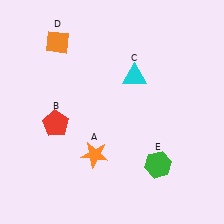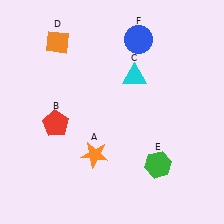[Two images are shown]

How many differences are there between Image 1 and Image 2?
There is 1 difference between the two images.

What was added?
A blue circle (F) was added in Image 2.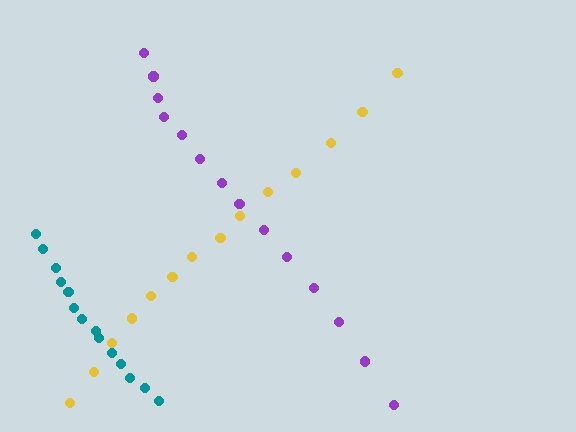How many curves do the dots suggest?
There are 3 distinct paths.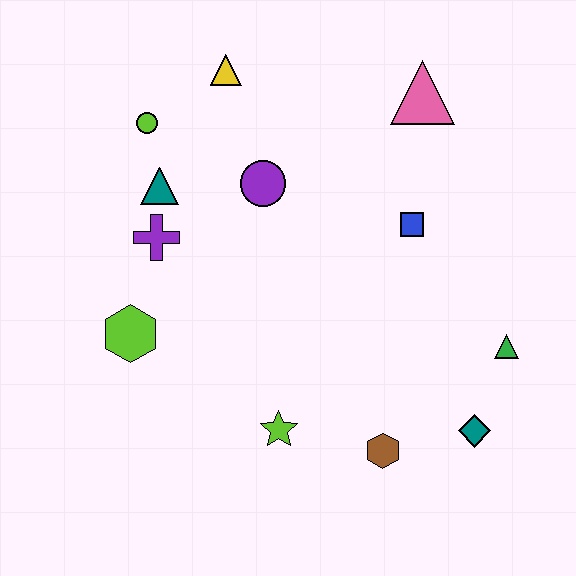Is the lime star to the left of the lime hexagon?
No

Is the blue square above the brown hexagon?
Yes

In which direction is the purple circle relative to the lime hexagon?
The purple circle is above the lime hexagon.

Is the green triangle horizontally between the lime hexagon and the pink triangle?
No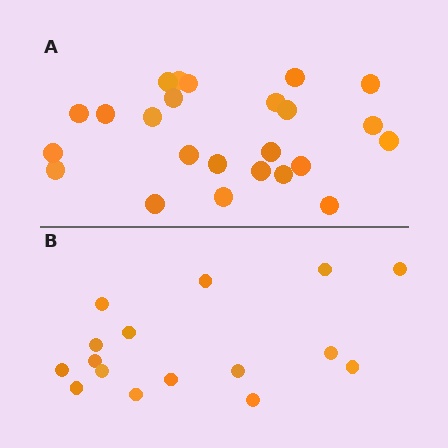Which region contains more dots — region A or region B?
Region A (the top region) has more dots.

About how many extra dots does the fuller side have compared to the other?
Region A has roughly 8 or so more dots than region B.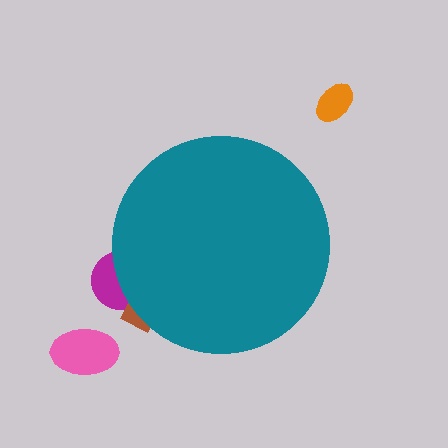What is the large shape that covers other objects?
A teal circle.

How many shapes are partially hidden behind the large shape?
2 shapes are partially hidden.